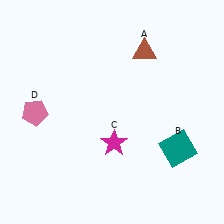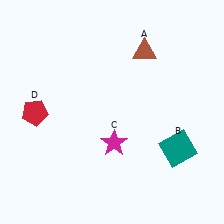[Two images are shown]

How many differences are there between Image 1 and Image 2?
There is 1 difference between the two images.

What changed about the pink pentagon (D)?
In Image 1, D is pink. In Image 2, it changed to red.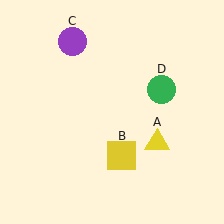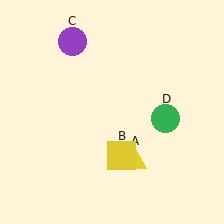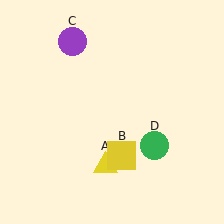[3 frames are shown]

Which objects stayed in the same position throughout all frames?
Yellow square (object B) and purple circle (object C) remained stationary.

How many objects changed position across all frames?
2 objects changed position: yellow triangle (object A), green circle (object D).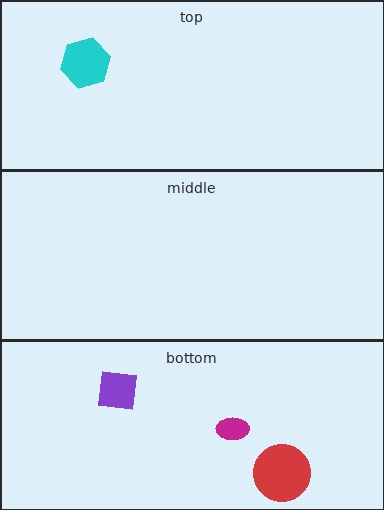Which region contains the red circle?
The bottom region.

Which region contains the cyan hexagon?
The top region.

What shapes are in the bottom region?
The red circle, the purple square, the magenta ellipse.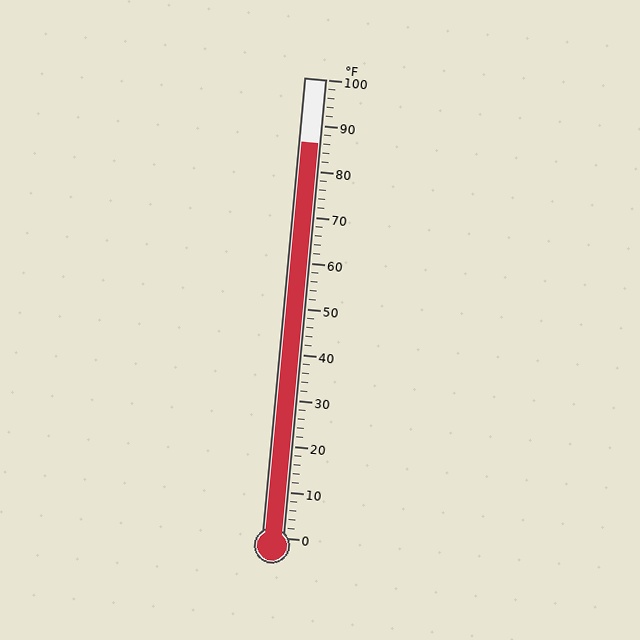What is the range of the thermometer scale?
The thermometer scale ranges from 0°F to 100°F.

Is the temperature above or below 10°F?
The temperature is above 10°F.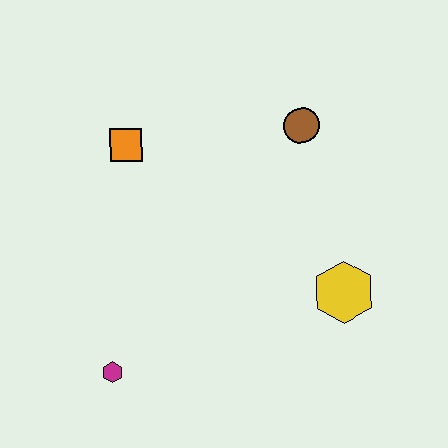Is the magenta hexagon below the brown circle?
Yes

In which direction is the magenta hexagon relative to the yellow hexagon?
The magenta hexagon is to the left of the yellow hexagon.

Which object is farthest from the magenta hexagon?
The brown circle is farthest from the magenta hexagon.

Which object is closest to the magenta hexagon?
The orange square is closest to the magenta hexagon.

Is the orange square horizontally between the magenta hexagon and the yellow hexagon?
Yes